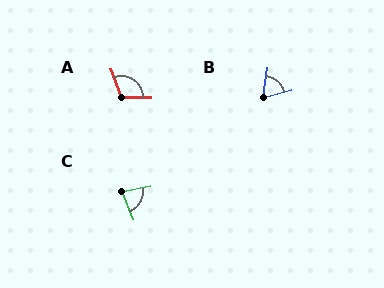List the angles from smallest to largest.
B (66°), C (78°), A (112°).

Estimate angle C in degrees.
Approximately 78 degrees.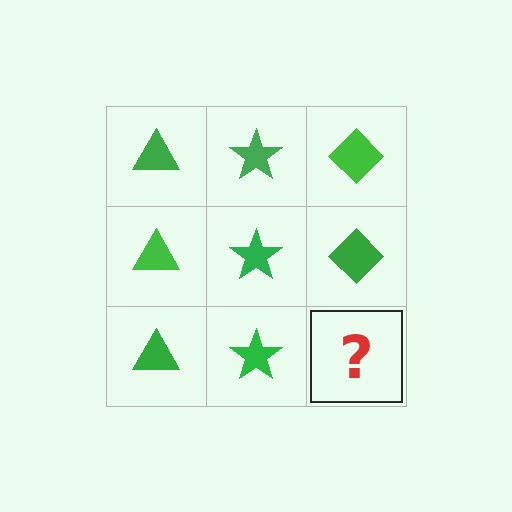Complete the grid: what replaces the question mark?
The question mark should be replaced with a green diamond.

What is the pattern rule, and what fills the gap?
The rule is that each column has a consistent shape. The gap should be filled with a green diamond.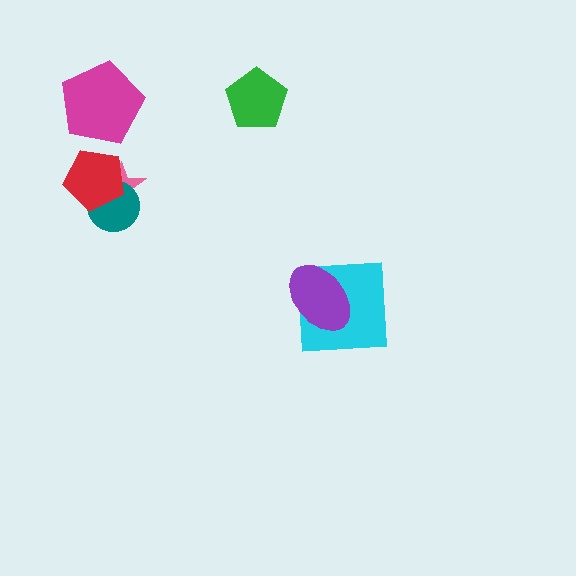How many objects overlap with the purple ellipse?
1 object overlaps with the purple ellipse.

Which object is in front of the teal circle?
The red pentagon is in front of the teal circle.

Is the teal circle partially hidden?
Yes, it is partially covered by another shape.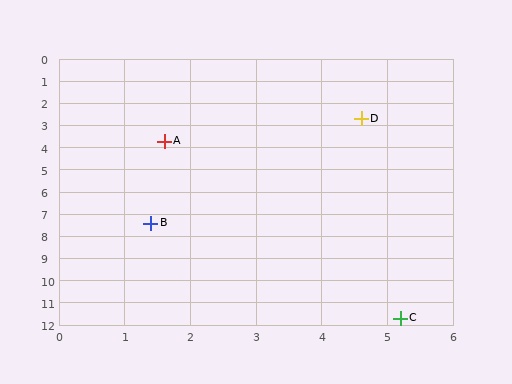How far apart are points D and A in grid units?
Points D and A are about 3.2 grid units apart.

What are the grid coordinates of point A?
Point A is at approximately (1.6, 3.7).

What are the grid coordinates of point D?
Point D is at approximately (4.6, 2.7).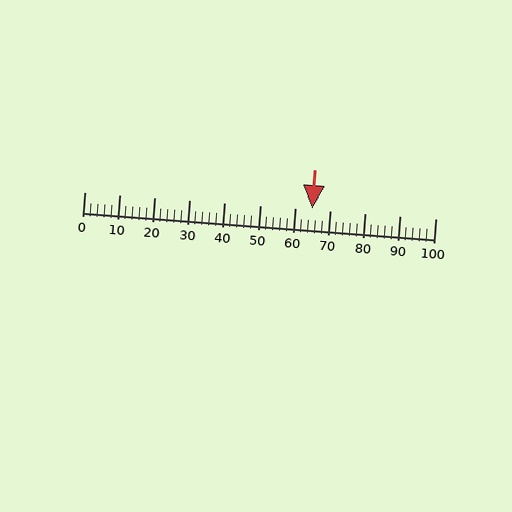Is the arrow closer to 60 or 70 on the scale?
The arrow is closer to 70.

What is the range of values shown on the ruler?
The ruler shows values from 0 to 100.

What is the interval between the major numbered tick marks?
The major tick marks are spaced 10 units apart.